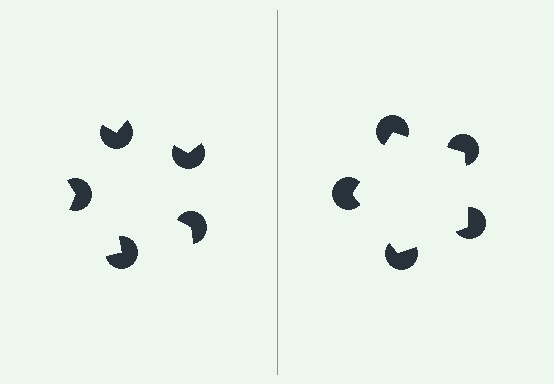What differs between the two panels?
The pac-man discs are positioned identically on both sides; only the wedge orientations differ. On the right they align to a pentagon; on the left they are misaligned.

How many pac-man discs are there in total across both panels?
10 — 5 on each side.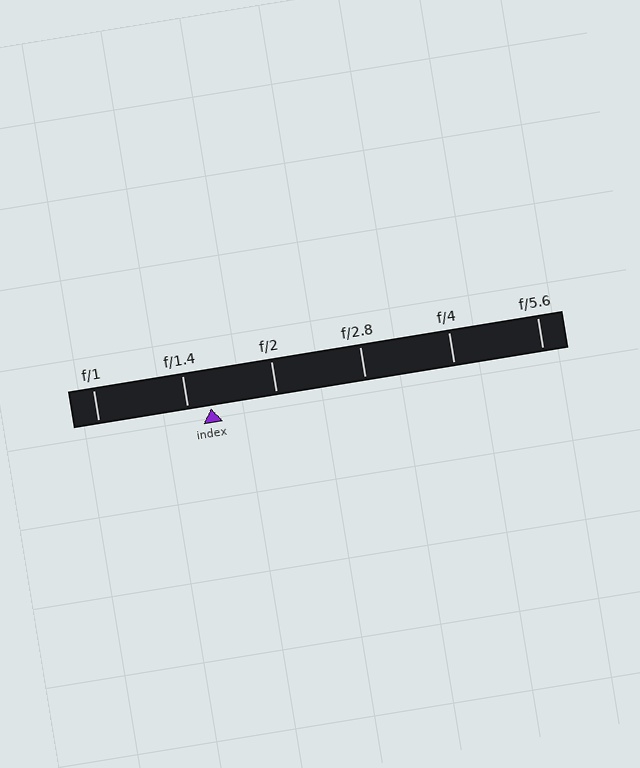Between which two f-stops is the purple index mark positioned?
The index mark is between f/1.4 and f/2.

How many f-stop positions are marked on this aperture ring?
There are 6 f-stop positions marked.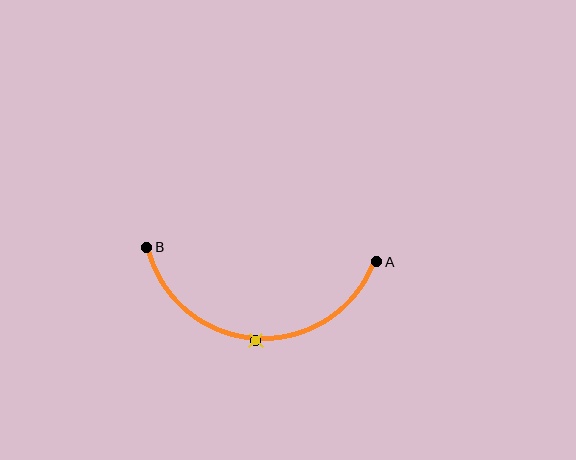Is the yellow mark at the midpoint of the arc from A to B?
Yes. The yellow mark lies on the arc at equal arc-length from both A and B — it is the arc midpoint.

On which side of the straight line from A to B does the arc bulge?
The arc bulges below the straight line connecting A and B.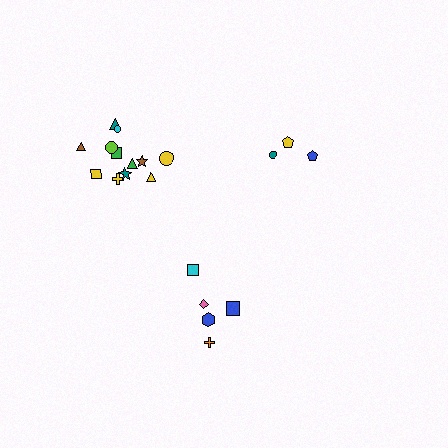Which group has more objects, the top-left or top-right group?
The top-left group.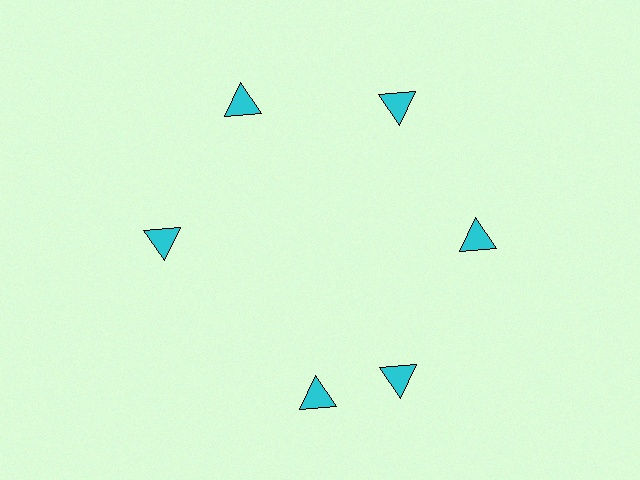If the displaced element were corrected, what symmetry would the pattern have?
It would have 6-fold rotational symmetry — the pattern would map onto itself every 60 degrees.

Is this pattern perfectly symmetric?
No. The 6 cyan triangles are arranged in a ring, but one element near the 7 o'clock position is rotated out of alignment along the ring, breaking the 6-fold rotational symmetry.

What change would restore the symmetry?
The symmetry would be restored by rotating it back into even spacing with its neighbors so that all 6 triangles sit at equal angles and equal distance from the center.